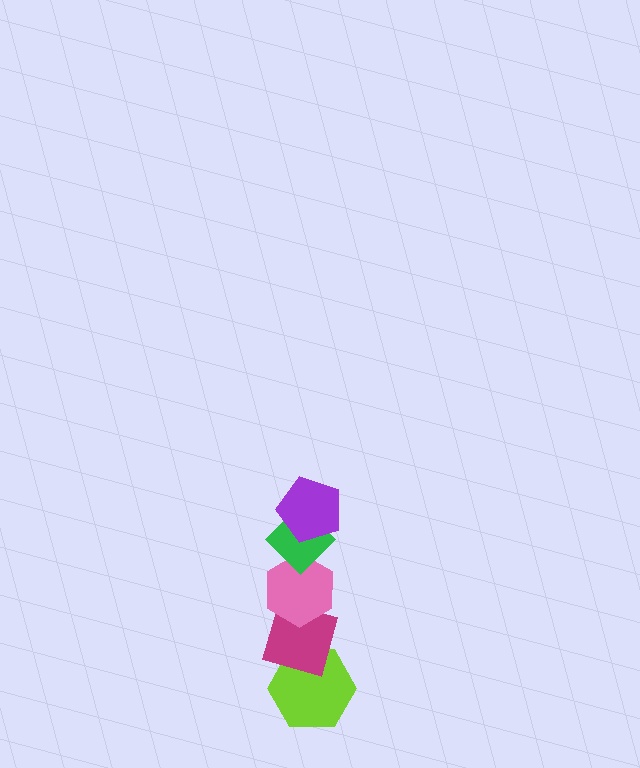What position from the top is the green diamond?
The green diamond is 2nd from the top.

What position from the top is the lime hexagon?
The lime hexagon is 5th from the top.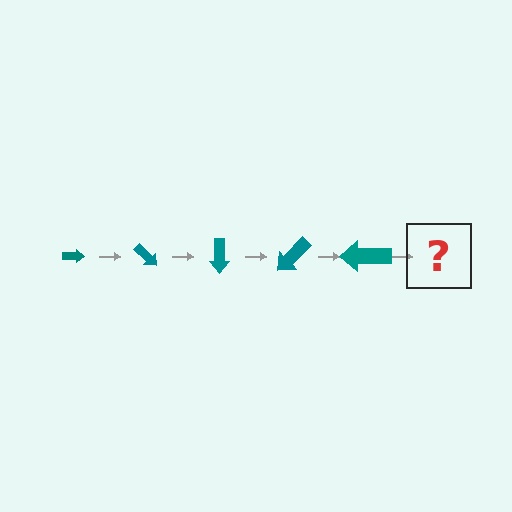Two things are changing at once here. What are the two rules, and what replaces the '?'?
The two rules are that the arrow grows larger each step and it rotates 45 degrees each step. The '?' should be an arrow, larger than the previous one and rotated 225 degrees from the start.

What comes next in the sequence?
The next element should be an arrow, larger than the previous one and rotated 225 degrees from the start.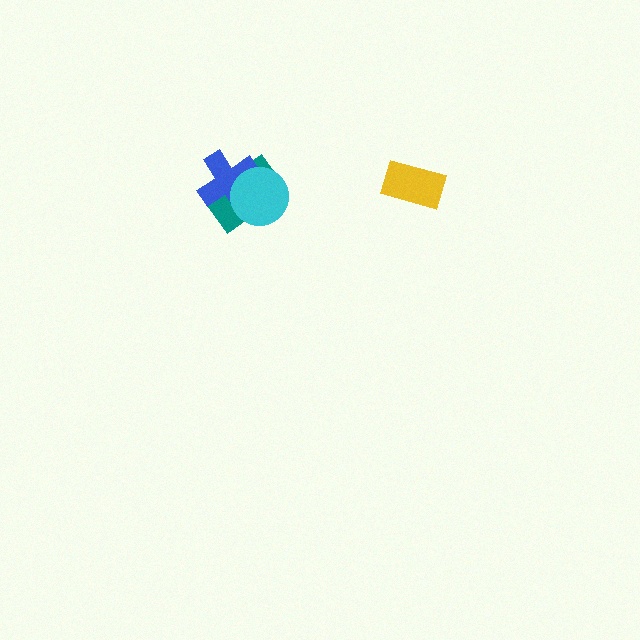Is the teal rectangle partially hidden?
Yes, it is partially covered by another shape.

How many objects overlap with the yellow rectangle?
0 objects overlap with the yellow rectangle.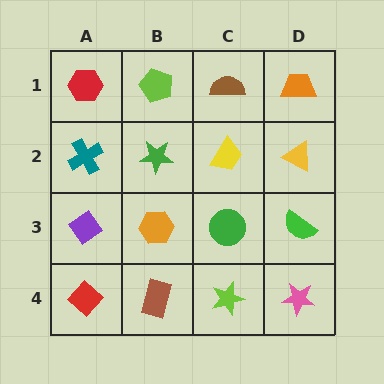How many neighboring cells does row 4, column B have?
3.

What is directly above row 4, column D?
A green semicircle.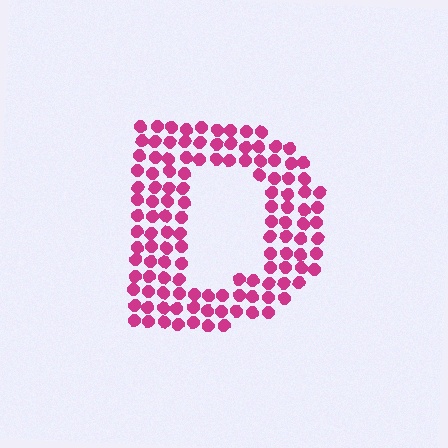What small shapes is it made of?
It is made of small circles.